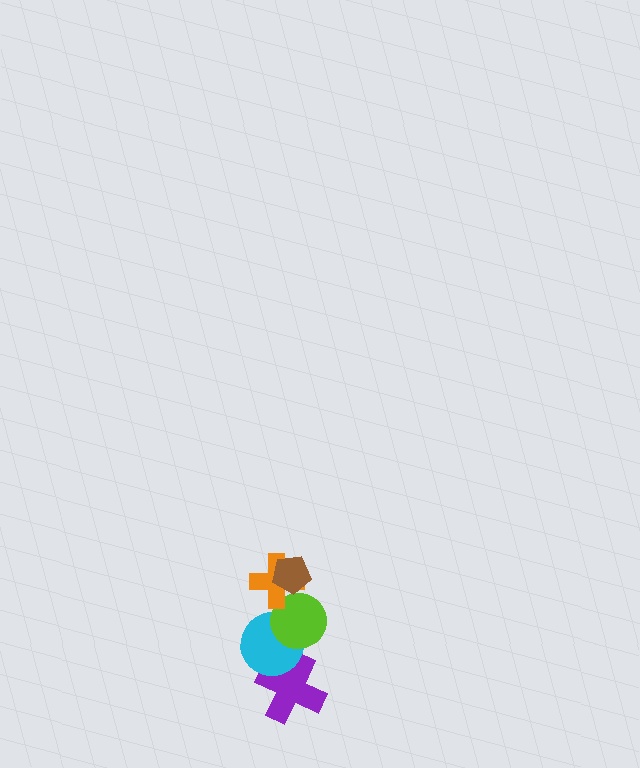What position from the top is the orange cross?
The orange cross is 2nd from the top.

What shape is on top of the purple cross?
The cyan circle is on top of the purple cross.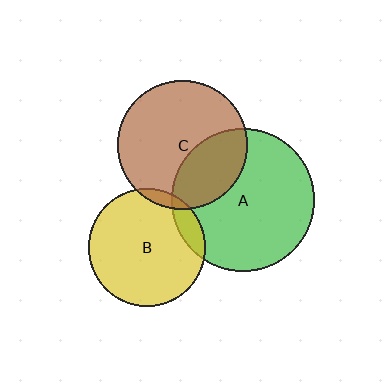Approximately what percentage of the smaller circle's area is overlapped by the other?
Approximately 5%.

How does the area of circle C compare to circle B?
Approximately 1.2 times.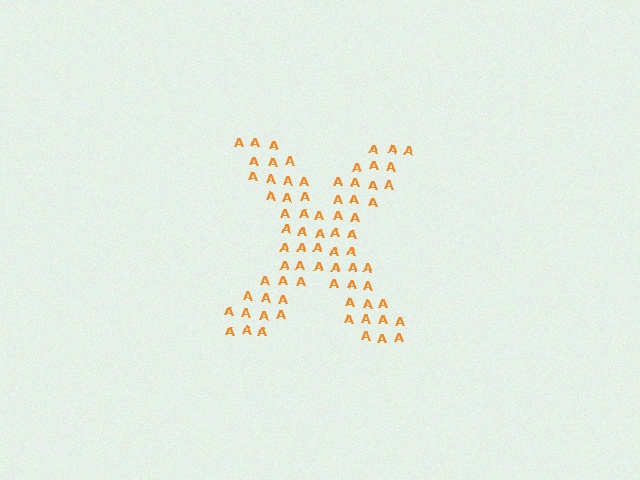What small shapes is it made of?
It is made of small letter A's.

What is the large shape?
The large shape is the letter X.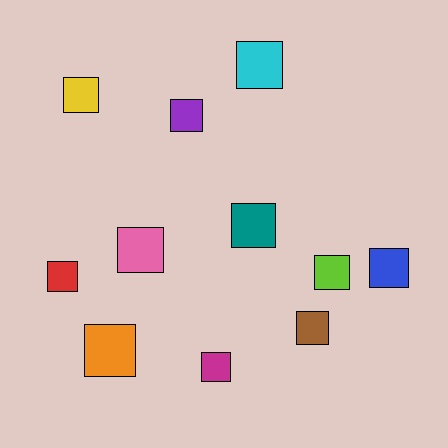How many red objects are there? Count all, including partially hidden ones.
There is 1 red object.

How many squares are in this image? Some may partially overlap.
There are 11 squares.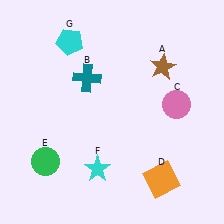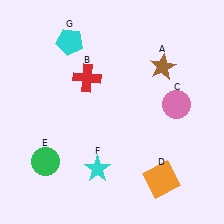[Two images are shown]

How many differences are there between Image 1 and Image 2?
There is 1 difference between the two images.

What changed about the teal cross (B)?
In Image 1, B is teal. In Image 2, it changed to red.